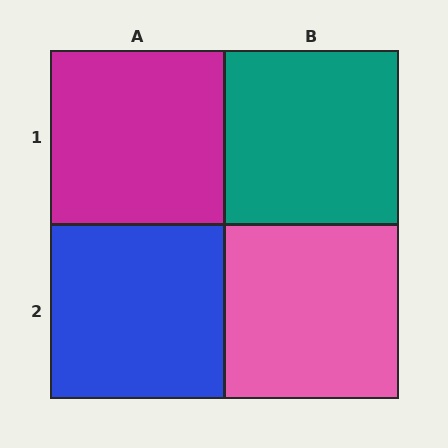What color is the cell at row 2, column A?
Blue.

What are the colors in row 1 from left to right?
Magenta, teal.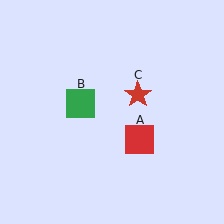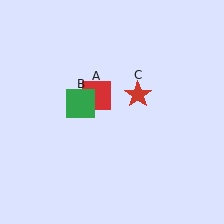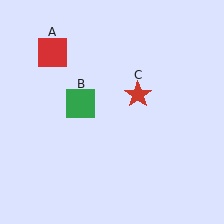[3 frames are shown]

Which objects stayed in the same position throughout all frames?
Green square (object B) and red star (object C) remained stationary.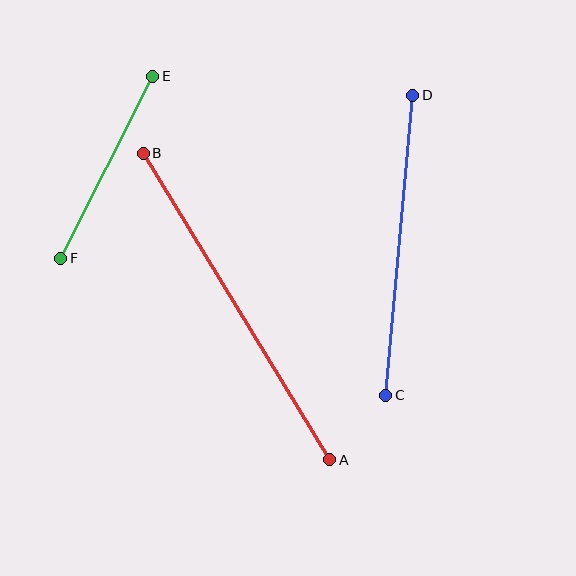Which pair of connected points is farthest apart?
Points A and B are farthest apart.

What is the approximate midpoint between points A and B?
The midpoint is at approximately (237, 306) pixels.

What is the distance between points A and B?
The distance is approximately 359 pixels.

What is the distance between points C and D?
The distance is approximately 301 pixels.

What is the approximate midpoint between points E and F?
The midpoint is at approximately (107, 167) pixels.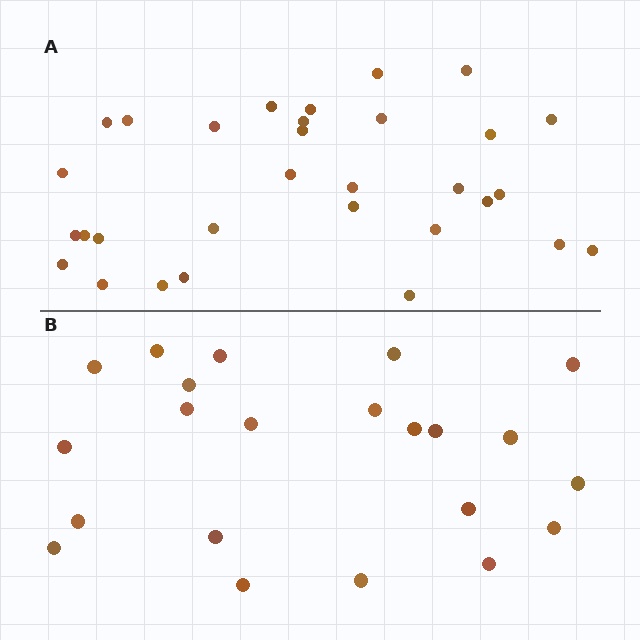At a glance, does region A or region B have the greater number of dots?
Region A (the top region) has more dots.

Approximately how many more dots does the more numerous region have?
Region A has roughly 8 or so more dots than region B.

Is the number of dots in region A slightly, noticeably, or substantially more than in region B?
Region A has noticeably more, but not dramatically so. The ratio is roughly 1.4 to 1.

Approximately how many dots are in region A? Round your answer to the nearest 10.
About 30 dots. (The exact count is 31, which rounds to 30.)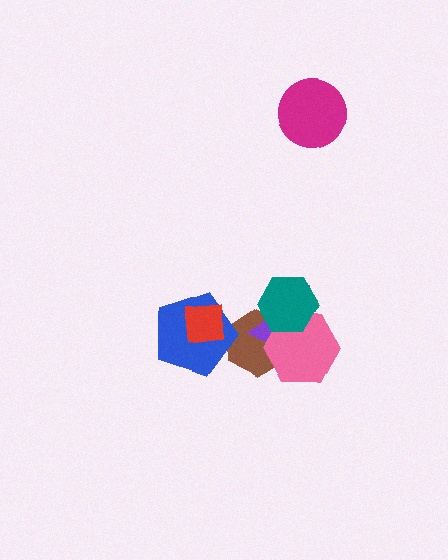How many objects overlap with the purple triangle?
3 objects overlap with the purple triangle.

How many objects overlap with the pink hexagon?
3 objects overlap with the pink hexagon.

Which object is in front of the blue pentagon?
The red square is in front of the blue pentagon.